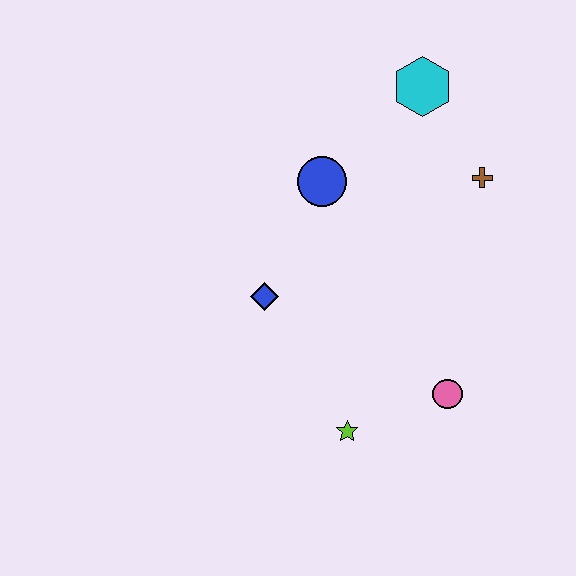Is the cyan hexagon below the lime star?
No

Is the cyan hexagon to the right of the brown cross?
No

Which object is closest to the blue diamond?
The blue circle is closest to the blue diamond.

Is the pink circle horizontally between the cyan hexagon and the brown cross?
Yes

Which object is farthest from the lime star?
The cyan hexagon is farthest from the lime star.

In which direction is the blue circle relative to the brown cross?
The blue circle is to the left of the brown cross.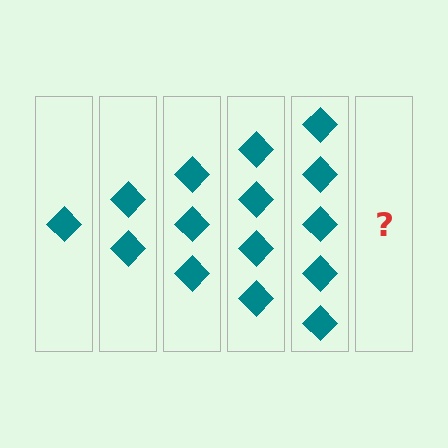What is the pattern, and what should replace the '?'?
The pattern is that each step adds one more diamond. The '?' should be 6 diamonds.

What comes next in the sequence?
The next element should be 6 diamonds.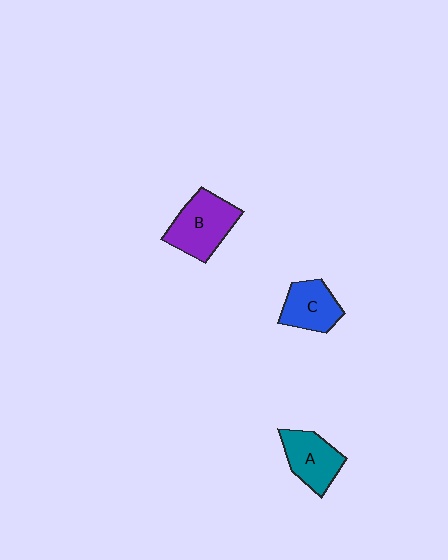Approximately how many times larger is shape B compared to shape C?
Approximately 1.4 times.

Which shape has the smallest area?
Shape C (blue).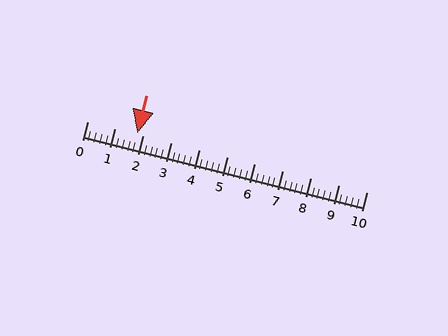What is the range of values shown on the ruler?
The ruler shows values from 0 to 10.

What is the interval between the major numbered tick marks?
The major tick marks are spaced 1 units apart.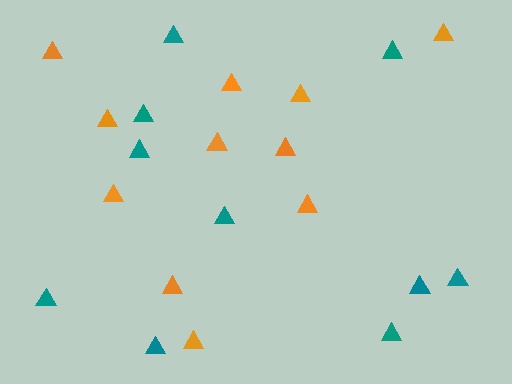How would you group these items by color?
There are 2 groups: one group of teal triangles (10) and one group of orange triangles (11).